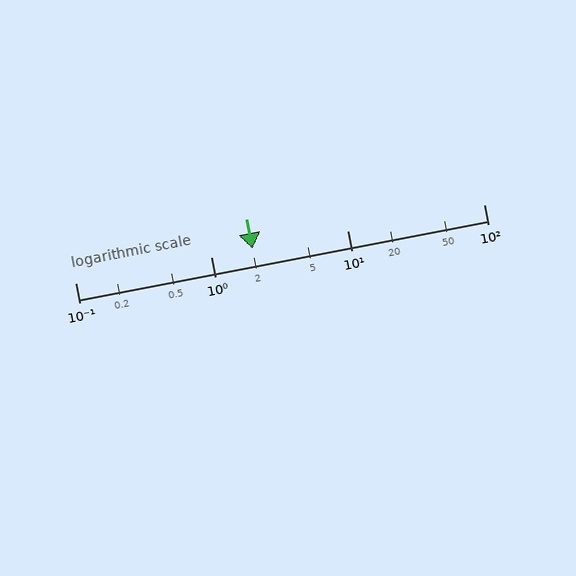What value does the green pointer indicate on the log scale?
The pointer indicates approximately 2.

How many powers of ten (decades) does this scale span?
The scale spans 3 decades, from 0.1 to 100.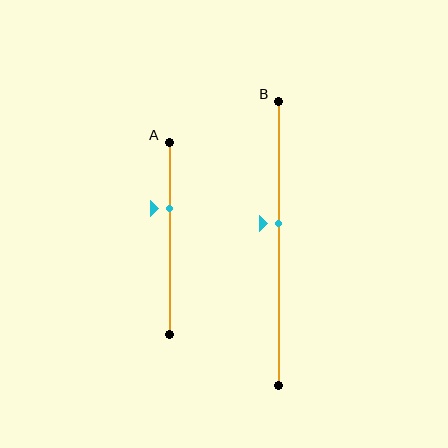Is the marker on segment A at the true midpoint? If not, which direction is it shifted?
No, the marker on segment A is shifted upward by about 15% of the segment length.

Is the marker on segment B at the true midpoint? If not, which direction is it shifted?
No, the marker on segment B is shifted upward by about 7% of the segment length.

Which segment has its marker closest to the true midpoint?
Segment B has its marker closest to the true midpoint.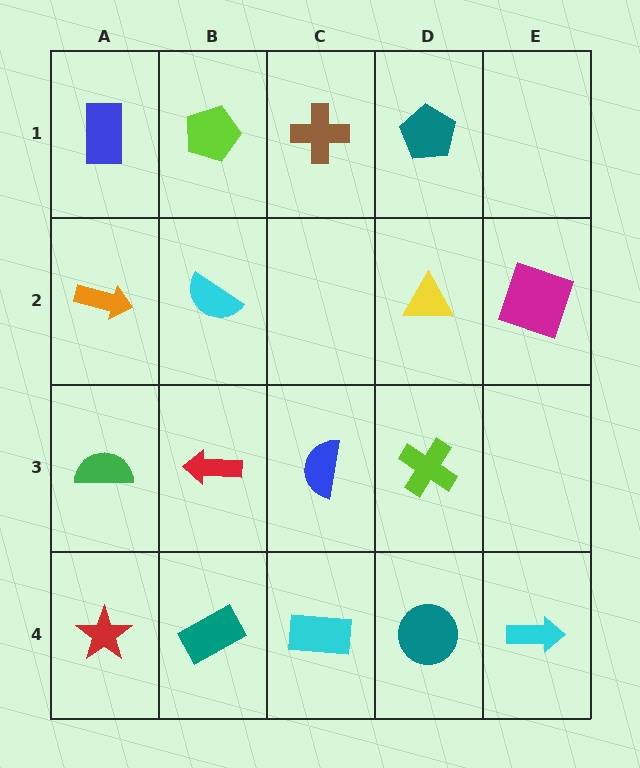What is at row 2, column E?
A magenta square.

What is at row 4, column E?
A cyan arrow.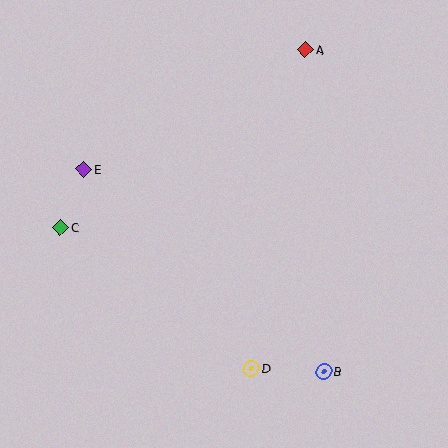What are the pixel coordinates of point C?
Point C is at (60, 227).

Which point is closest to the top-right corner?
Point A is closest to the top-right corner.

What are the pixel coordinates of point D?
Point D is at (251, 368).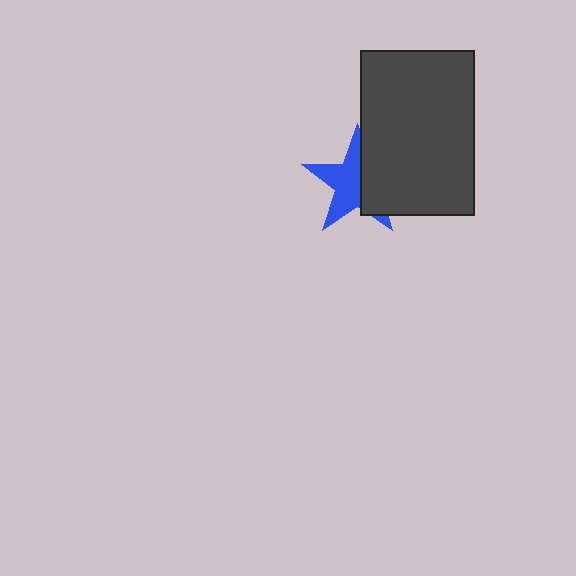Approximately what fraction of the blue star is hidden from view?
Roughly 43% of the blue star is hidden behind the dark gray rectangle.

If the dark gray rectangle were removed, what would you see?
You would see the complete blue star.